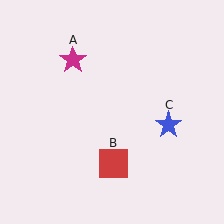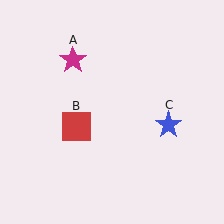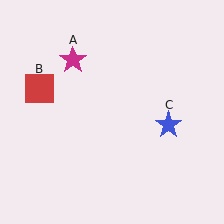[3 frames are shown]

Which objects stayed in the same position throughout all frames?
Magenta star (object A) and blue star (object C) remained stationary.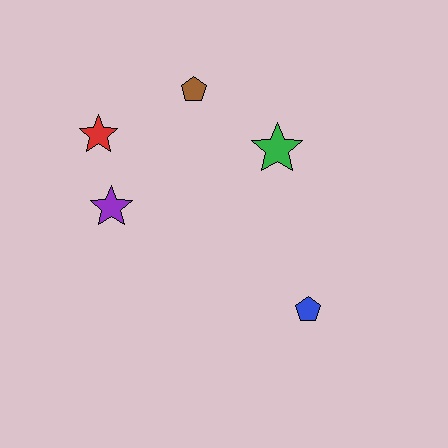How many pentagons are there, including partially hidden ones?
There are 2 pentagons.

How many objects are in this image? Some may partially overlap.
There are 5 objects.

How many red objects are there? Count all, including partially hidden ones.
There is 1 red object.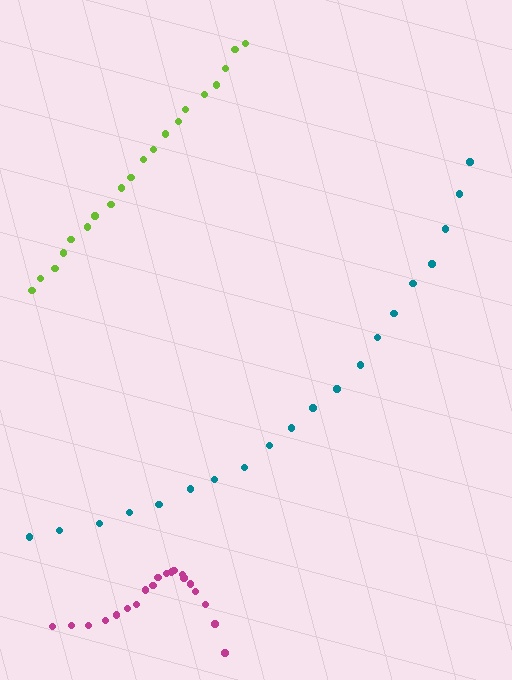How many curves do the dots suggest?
There are 3 distinct paths.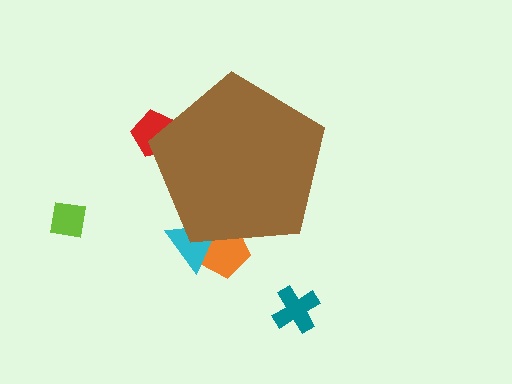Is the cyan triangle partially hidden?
Yes, the cyan triangle is partially hidden behind the brown pentagon.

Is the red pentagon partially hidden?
Yes, the red pentagon is partially hidden behind the brown pentagon.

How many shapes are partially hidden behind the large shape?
3 shapes are partially hidden.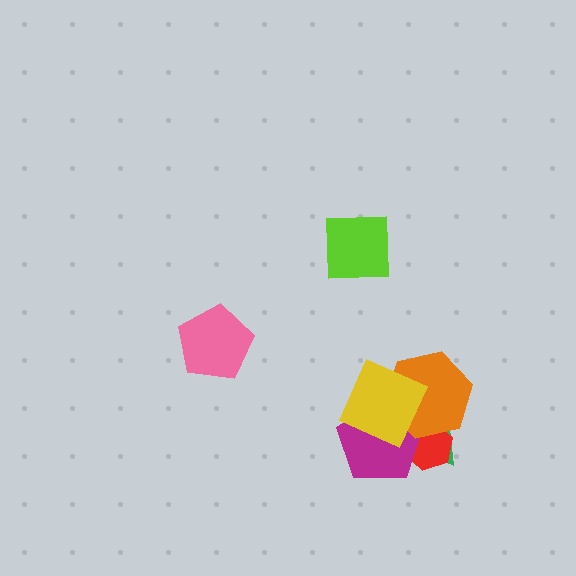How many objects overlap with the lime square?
0 objects overlap with the lime square.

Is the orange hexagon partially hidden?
Yes, it is partially covered by another shape.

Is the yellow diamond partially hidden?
No, no other shape covers it.